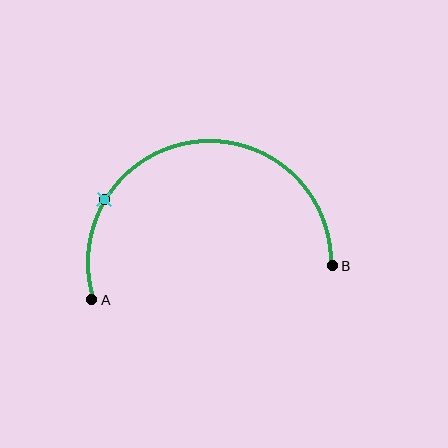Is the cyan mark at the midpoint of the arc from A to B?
No. The cyan mark lies on the arc but is closer to endpoint A. The arc midpoint would be at the point on the curve equidistant along the arc from both A and B.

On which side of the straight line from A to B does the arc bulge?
The arc bulges above the straight line connecting A and B.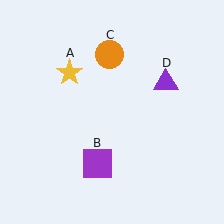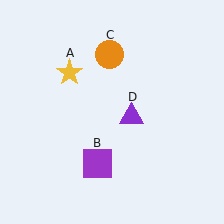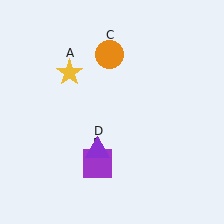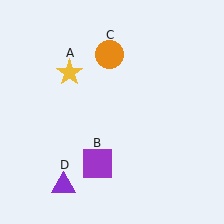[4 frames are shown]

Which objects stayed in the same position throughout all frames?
Yellow star (object A) and purple square (object B) and orange circle (object C) remained stationary.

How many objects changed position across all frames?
1 object changed position: purple triangle (object D).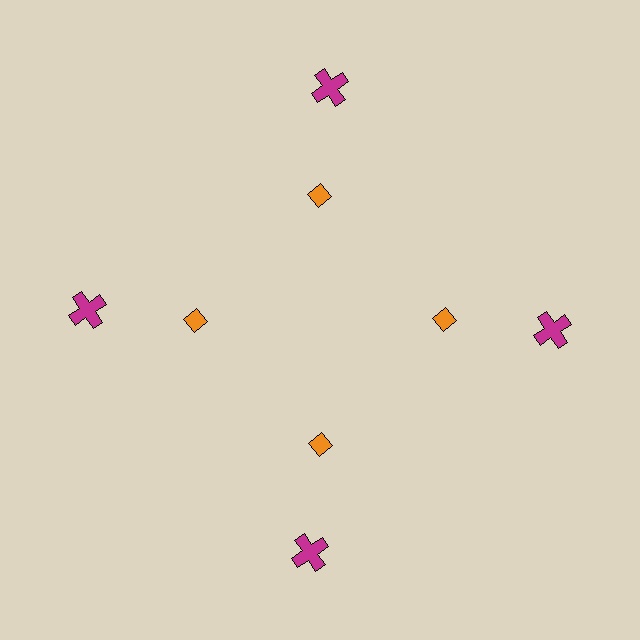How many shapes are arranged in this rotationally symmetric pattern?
There are 8 shapes, arranged in 4 groups of 2.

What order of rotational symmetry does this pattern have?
This pattern has 4-fold rotational symmetry.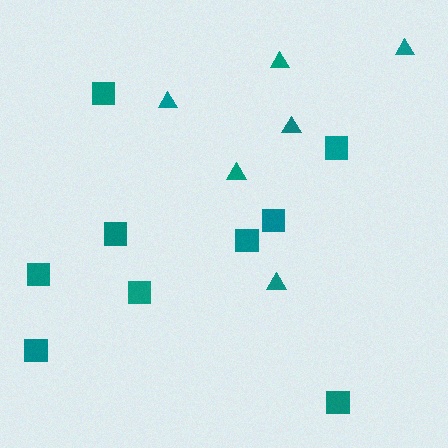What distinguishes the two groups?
There are 2 groups: one group of triangles (6) and one group of squares (9).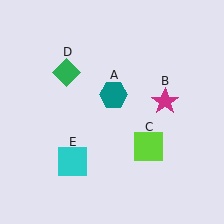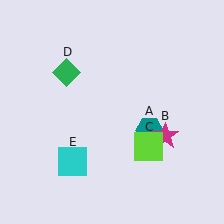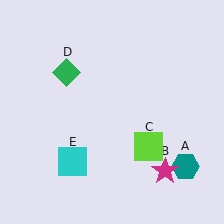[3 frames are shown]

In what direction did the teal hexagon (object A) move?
The teal hexagon (object A) moved down and to the right.